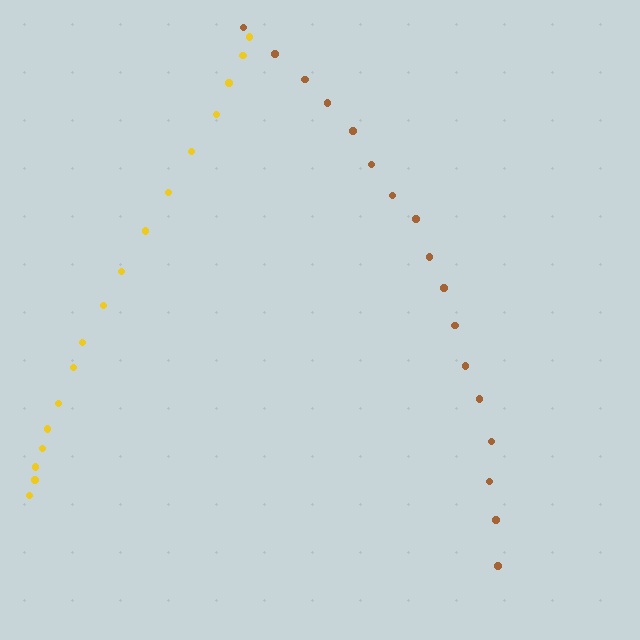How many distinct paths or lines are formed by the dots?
There are 2 distinct paths.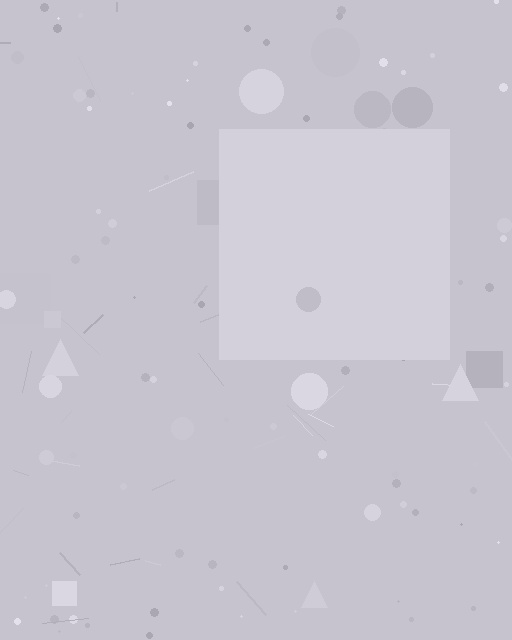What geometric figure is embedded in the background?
A square is embedded in the background.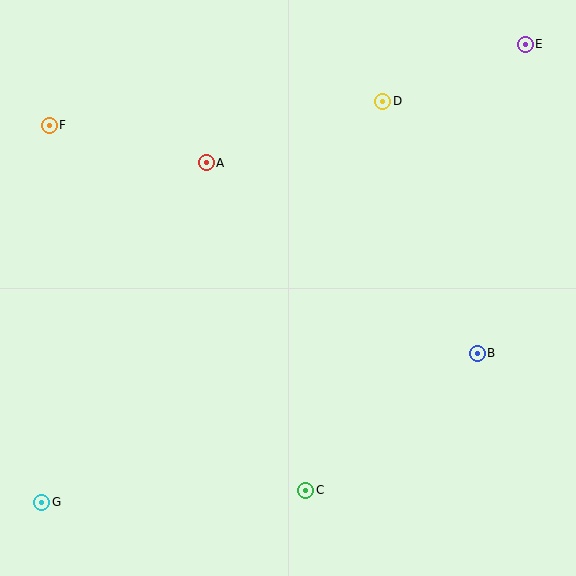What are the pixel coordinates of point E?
Point E is at (525, 44).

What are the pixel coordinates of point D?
Point D is at (383, 101).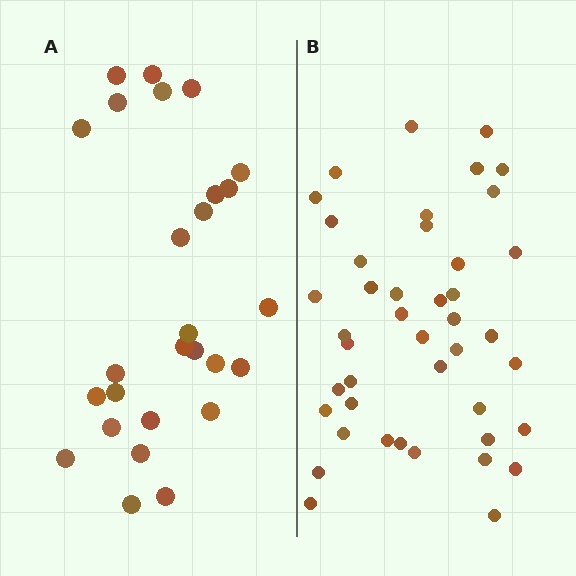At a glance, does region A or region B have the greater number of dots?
Region B (the right region) has more dots.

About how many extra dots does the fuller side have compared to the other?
Region B has approximately 15 more dots than region A.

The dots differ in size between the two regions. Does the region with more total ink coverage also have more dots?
No. Region A has more total ink coverage because its dots are larger, but region B actually contains more individual dots. Total area can be misleading — the number of items is what matters here.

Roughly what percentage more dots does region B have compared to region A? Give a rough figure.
About 60% more.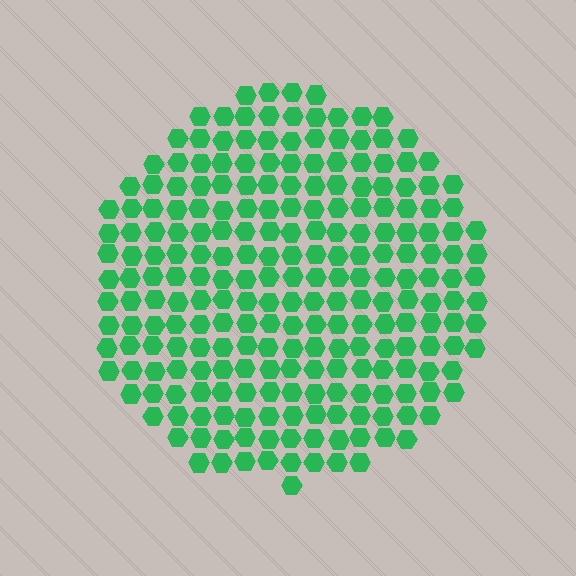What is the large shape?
The large shape is a circle.